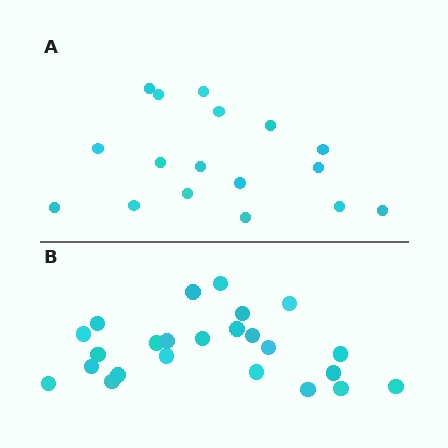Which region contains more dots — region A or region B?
Region B (the bottom region) has more dots.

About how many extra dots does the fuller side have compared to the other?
Region B has roughly 8 or so more dots than region A.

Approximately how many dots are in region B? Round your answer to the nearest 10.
About 20 dots. (The exact count is 24, which rounds to 20.)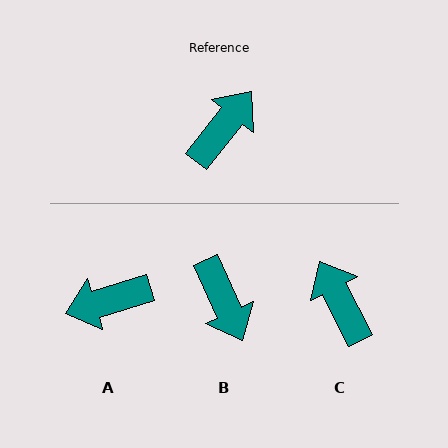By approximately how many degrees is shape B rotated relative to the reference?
Approximately 117 degrees clockwise.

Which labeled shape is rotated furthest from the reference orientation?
A, about 145 degrees away.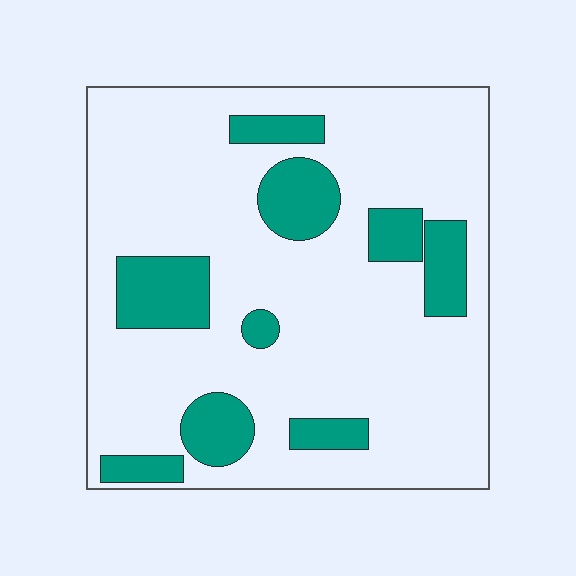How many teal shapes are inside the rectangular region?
9.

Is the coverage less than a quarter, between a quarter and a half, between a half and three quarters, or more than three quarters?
Less than a quarter.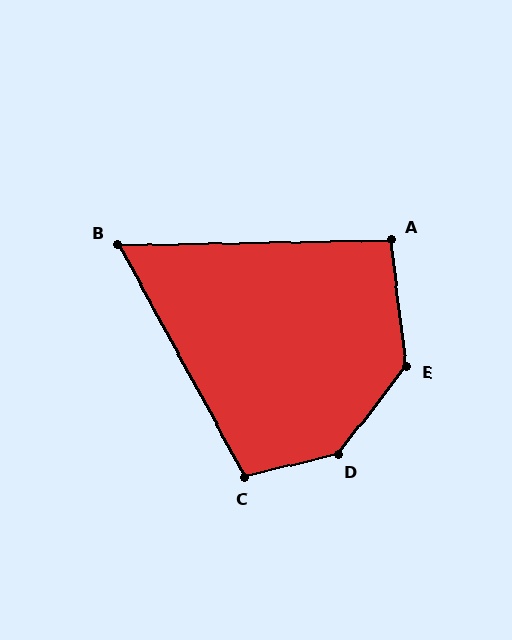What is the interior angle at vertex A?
Approximately 96 degrees (obtuse).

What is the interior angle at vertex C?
Approximately 105 degrees (obtuse).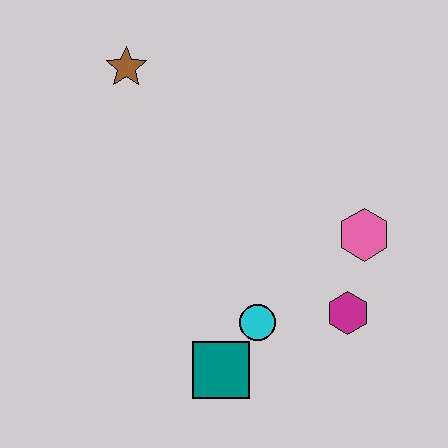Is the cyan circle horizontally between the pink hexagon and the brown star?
Yes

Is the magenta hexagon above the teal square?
Yes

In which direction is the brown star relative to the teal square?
The brown star is above the teal square.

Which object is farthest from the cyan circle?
The brown star is farthest from the cyan circle.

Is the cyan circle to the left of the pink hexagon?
Yes